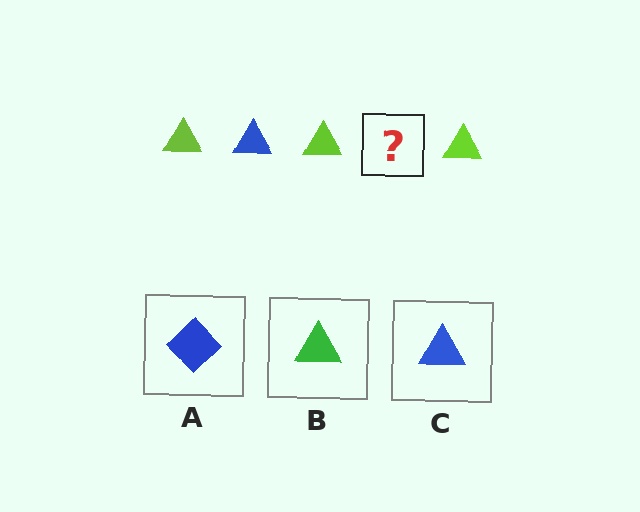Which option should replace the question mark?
Option C.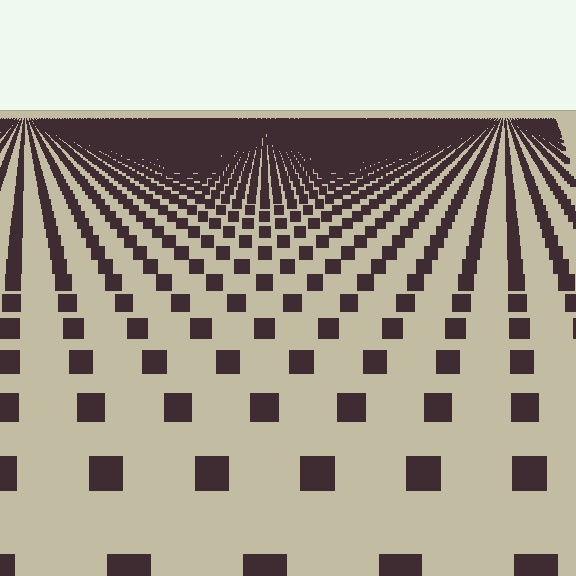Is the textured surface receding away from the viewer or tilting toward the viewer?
The surface is receding away from the viewer. Texture elements get smaller and denser toward the top.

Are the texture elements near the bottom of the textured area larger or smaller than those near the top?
Larger. Near the bottom, elements are closer to the viewer and appear at a bigger on-screen size.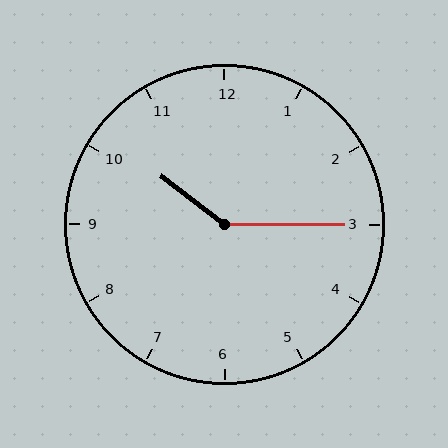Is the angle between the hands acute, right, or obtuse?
It is obtuse.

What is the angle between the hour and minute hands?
Approximately 142 degrees.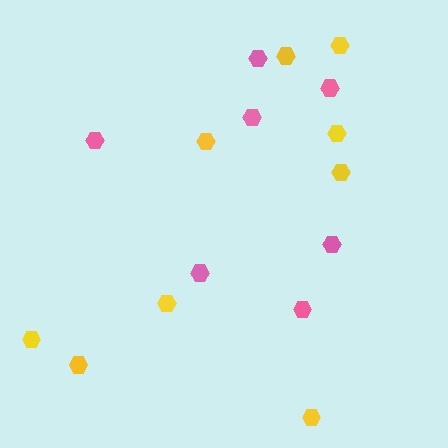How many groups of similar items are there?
There are 2 groups: one group of pink hexagons (7) and one group of yellow hexagons (9).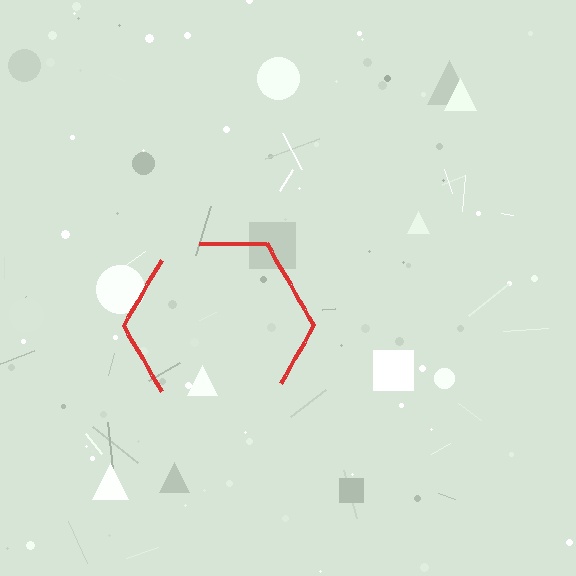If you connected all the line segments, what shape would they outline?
They would outline a hexagon.